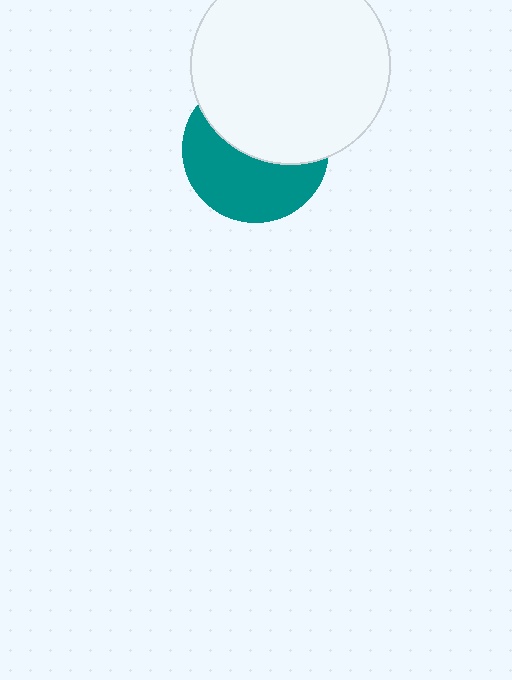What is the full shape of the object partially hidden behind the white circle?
The partially hidden object is a teal circle.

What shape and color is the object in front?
The object in front is a white circle.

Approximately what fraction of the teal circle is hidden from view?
Roughly 49% of the teal circle is hidden behind the white circle.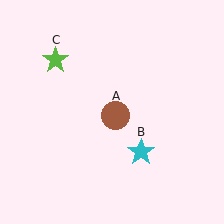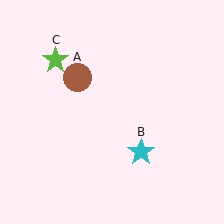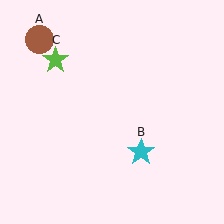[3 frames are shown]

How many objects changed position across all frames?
1 object changed position: brown circle (object A).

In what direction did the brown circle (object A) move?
The brown circle (object A) moved up and to the left.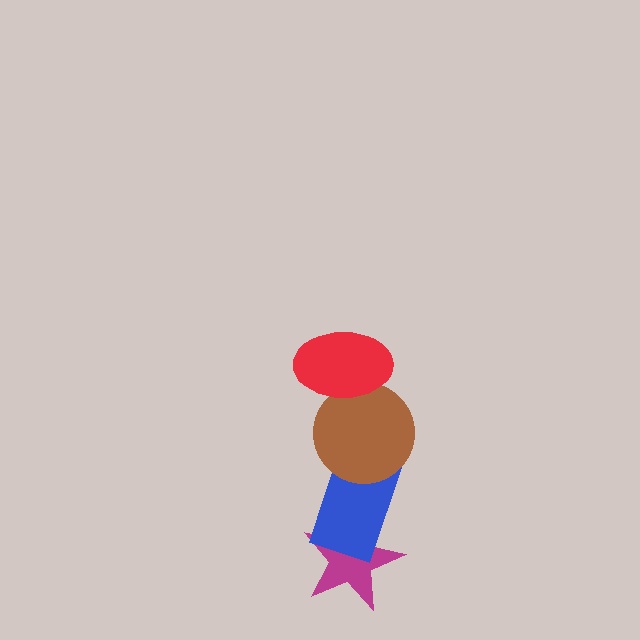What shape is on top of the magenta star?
The blue rectangle is on top of the magenta star.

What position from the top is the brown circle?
The brown circle is 2nd from the top.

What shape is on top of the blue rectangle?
The brown circle is on top of the blue rectangle.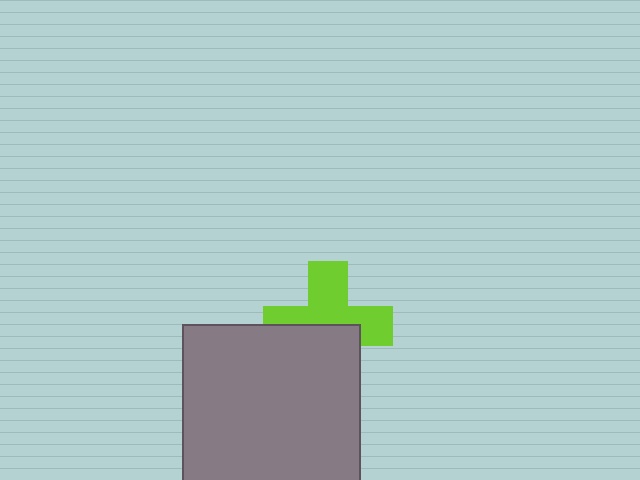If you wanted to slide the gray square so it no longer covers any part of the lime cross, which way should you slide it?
Slide it down — that is the most direct way to separate the two shapes.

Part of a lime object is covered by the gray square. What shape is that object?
It is a cross.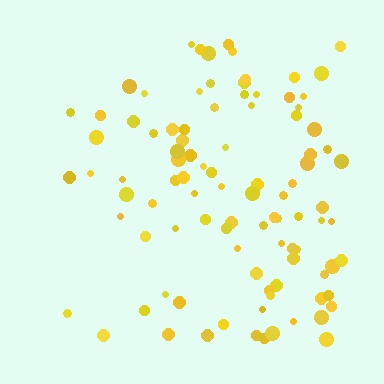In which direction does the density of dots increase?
From left to right, with the right side densest.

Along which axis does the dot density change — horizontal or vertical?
Horizontal.